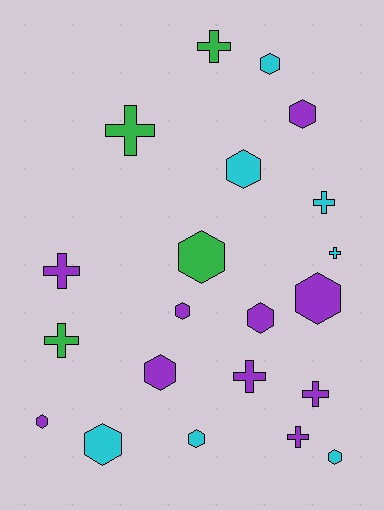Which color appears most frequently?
Purple, with 10 objects.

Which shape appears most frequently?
Hexagon, with 12 objects.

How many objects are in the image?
There are 21 objects.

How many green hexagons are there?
There is 1 green hexagon.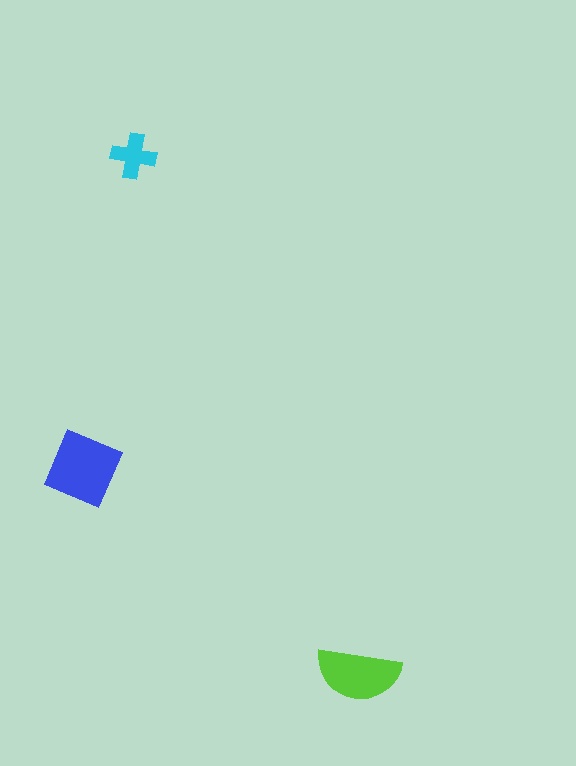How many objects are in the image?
There are 3 objects in the image.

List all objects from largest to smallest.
The blue diamond, the lime semicircle, the cyan cross.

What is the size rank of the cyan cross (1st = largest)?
3rd.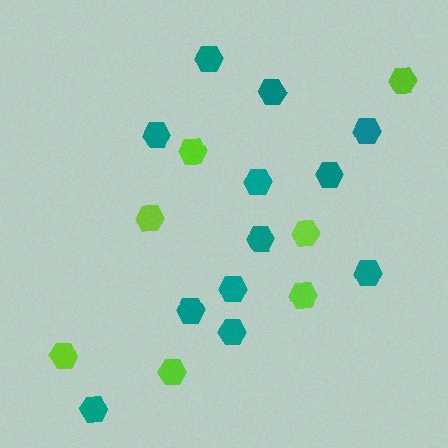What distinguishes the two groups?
There are 2 groups: one group of lime hexagons (7) and one group of teal hexagons (12).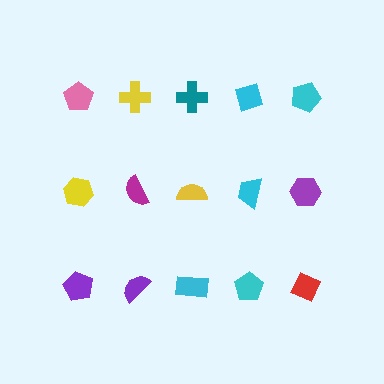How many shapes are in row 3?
5 shapes.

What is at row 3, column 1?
A purple pentagon.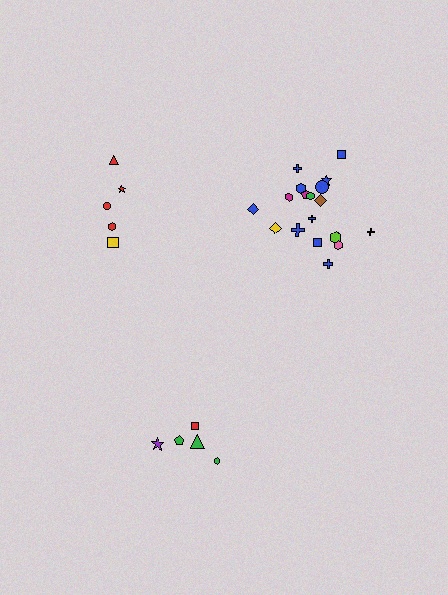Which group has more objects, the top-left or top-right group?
The top-right group.